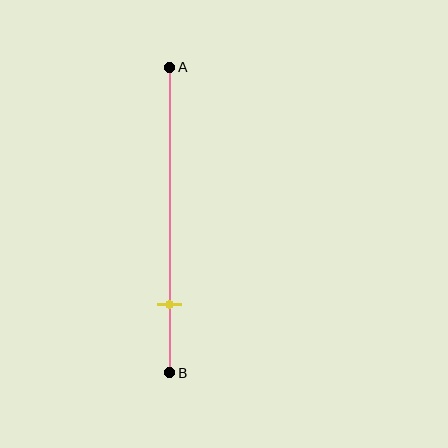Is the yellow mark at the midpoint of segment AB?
No, the mark is at about 80% from A, not at the 50% midpoint.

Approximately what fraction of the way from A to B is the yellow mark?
The yellow mark is approximately 80% of the way from A to B.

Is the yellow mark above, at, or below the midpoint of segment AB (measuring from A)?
The yellow mark is below the midpoint of segment AB.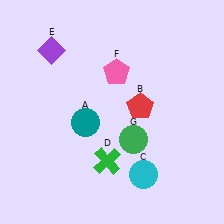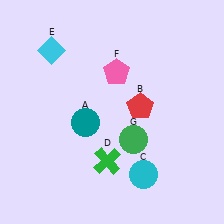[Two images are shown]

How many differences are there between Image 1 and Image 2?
There is 1 difference between the two images.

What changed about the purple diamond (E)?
In Image 1, E is purple. In Image 2, it changed to cyan.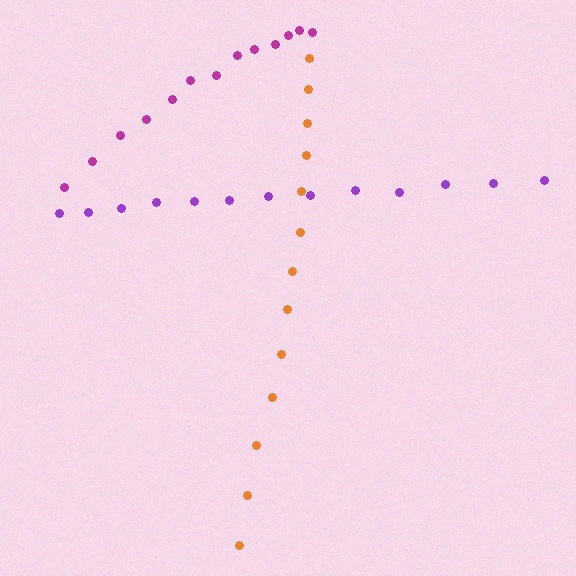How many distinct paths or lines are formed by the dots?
There are 3 distinct paths.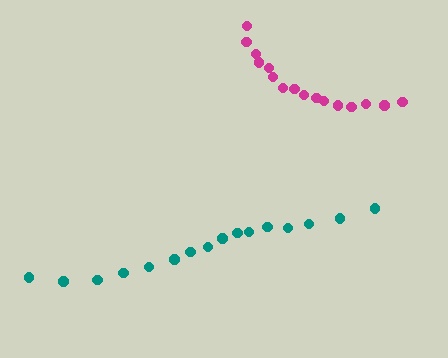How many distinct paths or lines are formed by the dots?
There are 2 distinct paths.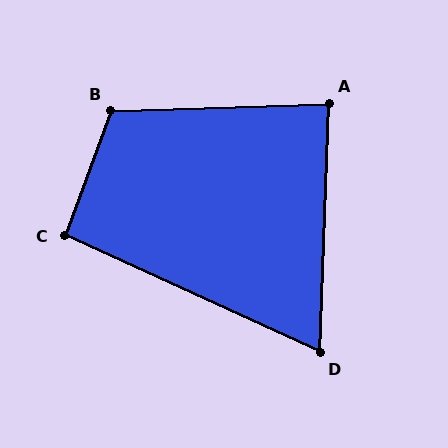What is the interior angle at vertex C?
Approximately 94 degrees (approximately right).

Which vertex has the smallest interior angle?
D, at approximately 68 degrees.